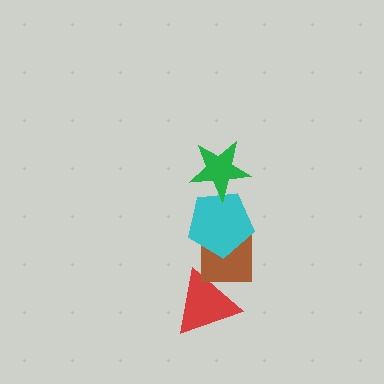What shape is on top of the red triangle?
The brown square is on top of the red triangle.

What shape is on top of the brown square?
The cyan pentagon is on top of the brown square.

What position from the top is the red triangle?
The red triangle is 4th from the top.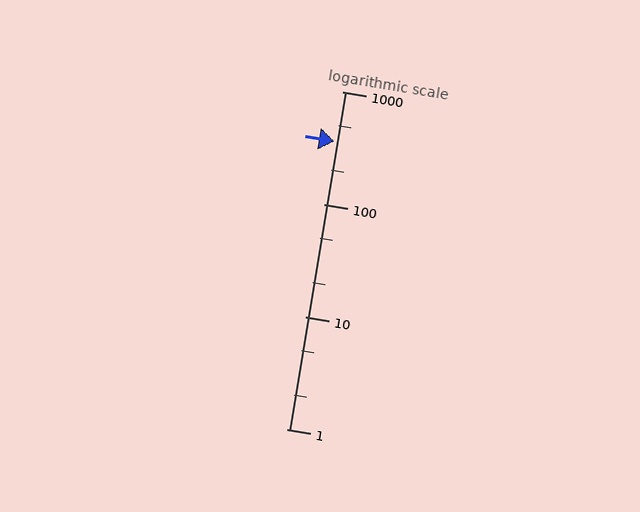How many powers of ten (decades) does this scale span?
The scale spans 3 decades, from 1 to 1000.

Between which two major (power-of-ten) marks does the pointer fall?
The pointer is between 100 and 1000.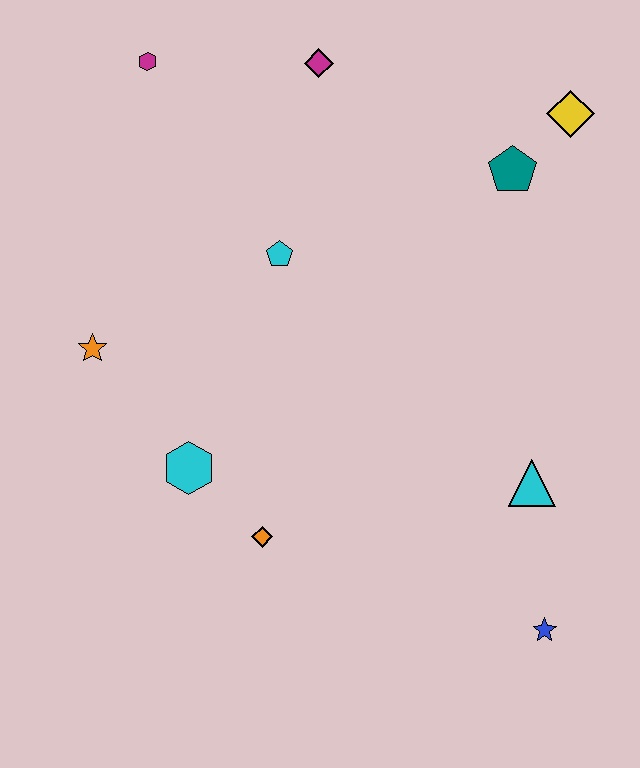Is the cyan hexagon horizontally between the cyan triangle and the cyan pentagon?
No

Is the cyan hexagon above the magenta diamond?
No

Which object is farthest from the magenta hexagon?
The blue star is farthest from the magenta hexagon.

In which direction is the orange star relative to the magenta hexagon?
The orange star is below the magenta hexagon.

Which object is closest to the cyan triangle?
The blue star is closest to the cyan triangle.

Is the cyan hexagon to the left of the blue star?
Yes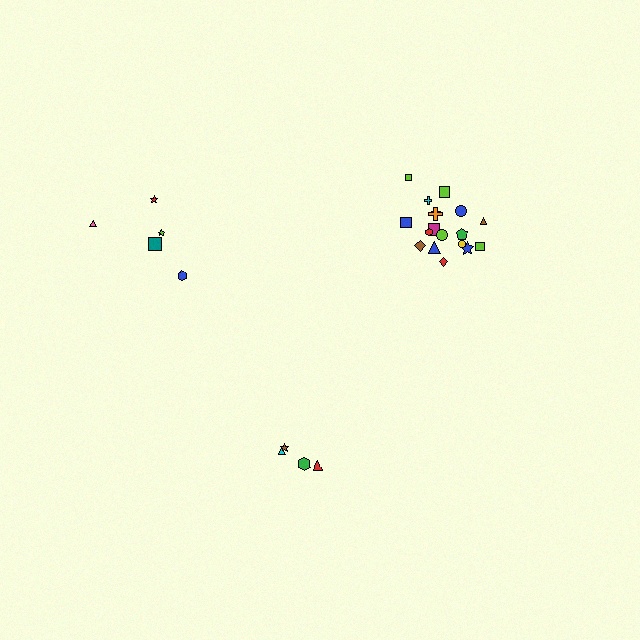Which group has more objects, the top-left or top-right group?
The top-right group.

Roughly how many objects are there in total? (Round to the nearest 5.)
Roughly 25 objects in total.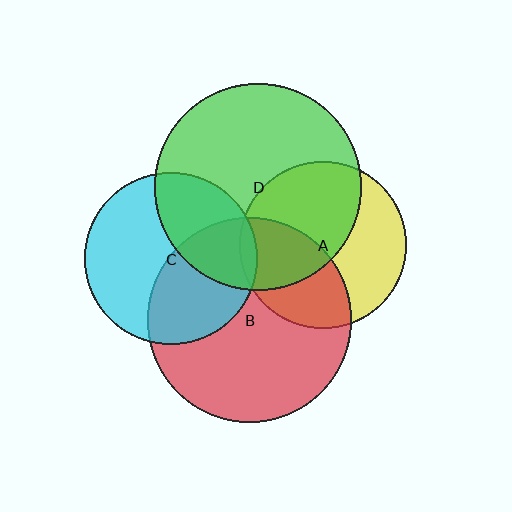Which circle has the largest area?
Circle D (green).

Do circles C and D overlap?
Yes.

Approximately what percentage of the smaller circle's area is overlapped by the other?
Approximately 35%.